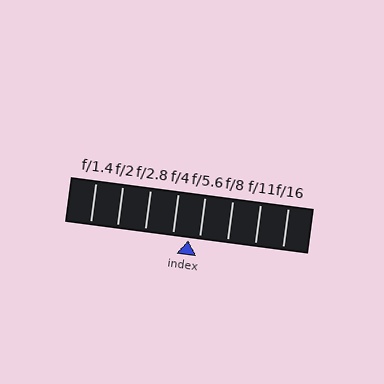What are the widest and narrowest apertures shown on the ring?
The widest aperture shown is f/1.4 and the narrowest is f/16.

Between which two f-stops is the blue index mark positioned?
The index mark is between f/4 and f/5.6.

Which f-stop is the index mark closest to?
The index mark is closest to f/5.6.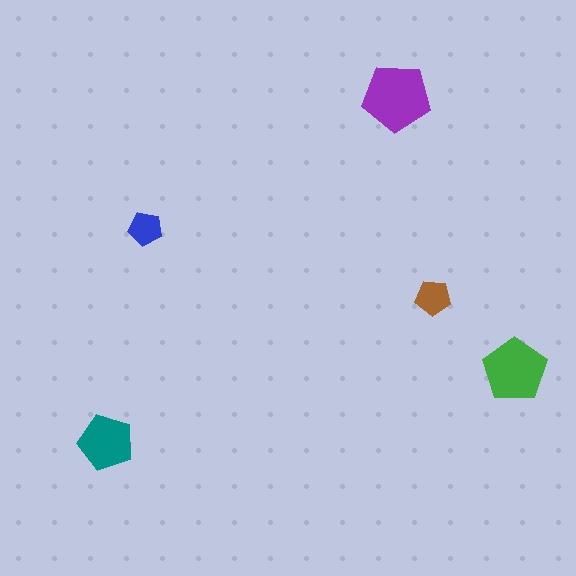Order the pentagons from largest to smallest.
the purple one, the green one, the teal one, the brown one, the blue one.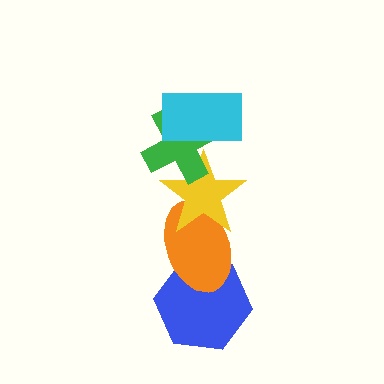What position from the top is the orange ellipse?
The orange ellipse is 4th from the top.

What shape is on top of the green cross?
The cyan rectangle is on top of the green cross.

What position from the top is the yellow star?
The yellow star is 3rd from the top.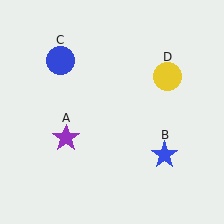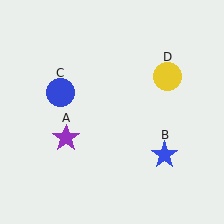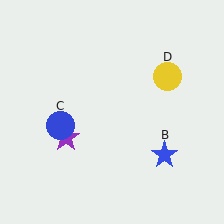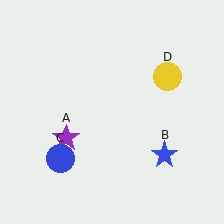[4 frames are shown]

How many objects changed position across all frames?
1 object changed position: blue circle (object C).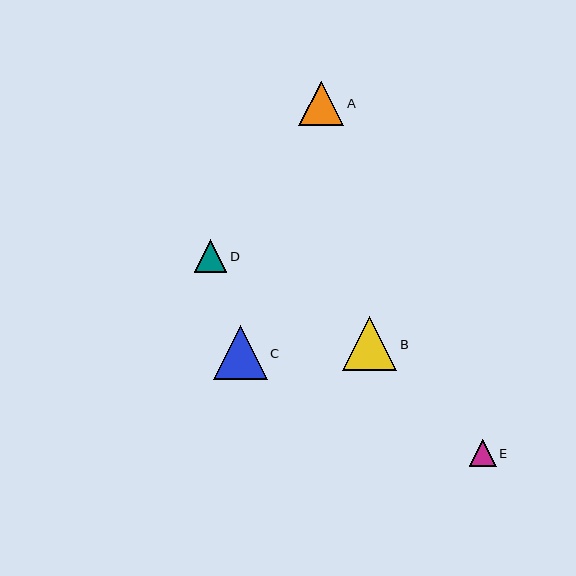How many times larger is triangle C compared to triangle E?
Triangle C is approximately 2.0 times the size of triangle E.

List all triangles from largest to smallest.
From largest to smallest: B, C, A, D, E.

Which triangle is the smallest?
Triangle E is the smallest with a size of approximately 27 pixels.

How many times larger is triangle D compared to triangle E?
Triangle D is approximately 1.2 times the size of triangle E.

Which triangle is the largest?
Triangle B is the largest with a size of approximately 54 pixels.